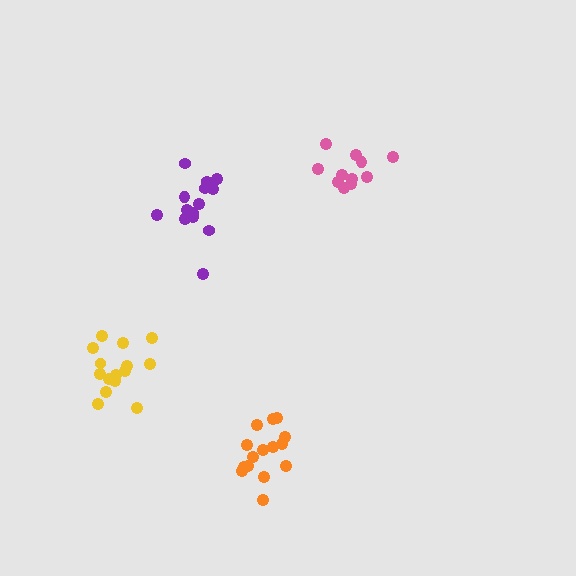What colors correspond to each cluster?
The clusters are colored: purple, orange, pink, yellow.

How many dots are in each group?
Group 1: 14 dots, Group 2: 15 dots, Group 3: 11 dots, Group 4: 15 dots (55 total).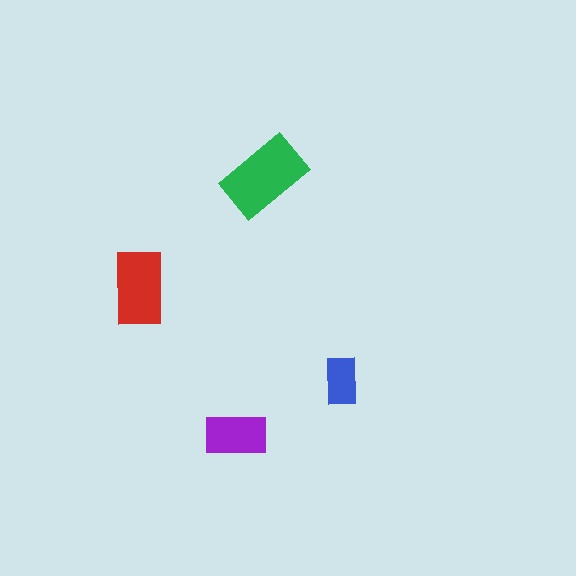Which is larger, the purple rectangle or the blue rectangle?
The purple one.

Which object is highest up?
The green rectangle is topmost.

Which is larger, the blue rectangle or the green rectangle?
The green one.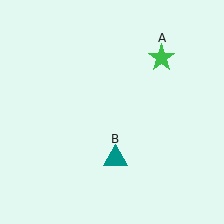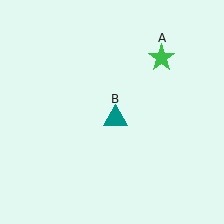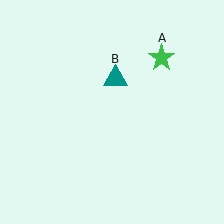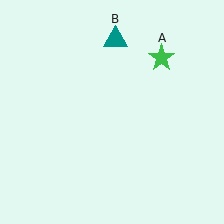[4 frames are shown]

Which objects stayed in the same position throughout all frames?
Green star (object A) remained stationary.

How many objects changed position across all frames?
1 object changed position: teal triangle (object B).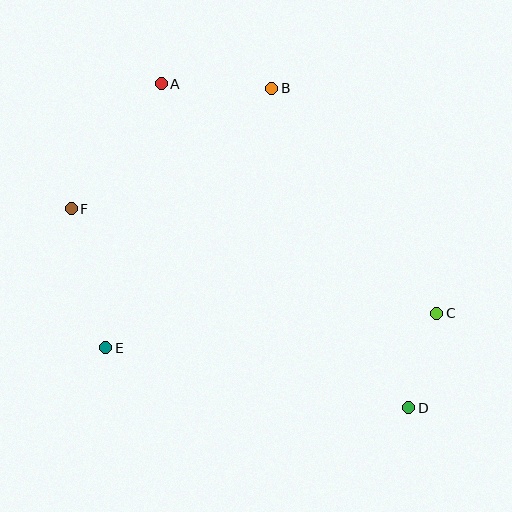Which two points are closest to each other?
Points C and D are closest to each other.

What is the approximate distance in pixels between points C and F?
The distance between C and F is approximately 381 pixels.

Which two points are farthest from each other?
Points A and D are farthest from each other.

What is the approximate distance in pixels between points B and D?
The distance between B and D is approximately 348 pixels.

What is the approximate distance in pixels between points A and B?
The distance between A and B is approximately 111 pixels.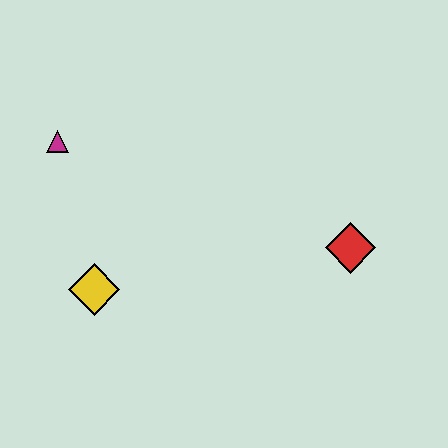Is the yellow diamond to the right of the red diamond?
No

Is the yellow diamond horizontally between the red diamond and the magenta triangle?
Yes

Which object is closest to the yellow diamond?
The magenta triangle is closest to the yellow diamond.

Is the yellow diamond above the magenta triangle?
No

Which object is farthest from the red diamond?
The magenta triangle is farthest from the red diamond.